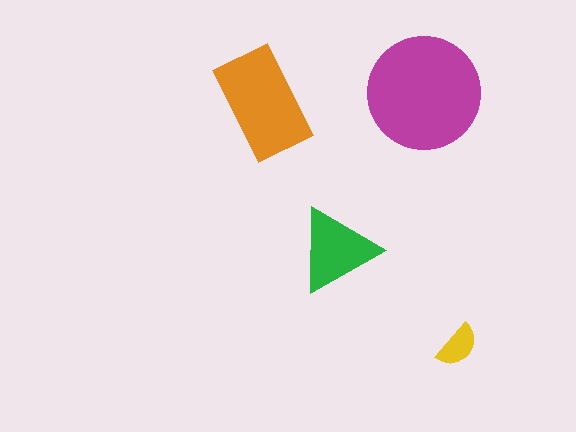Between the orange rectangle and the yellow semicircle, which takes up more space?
The orange rectangle.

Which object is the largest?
The magenta circle.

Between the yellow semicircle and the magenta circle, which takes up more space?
The magenta circle.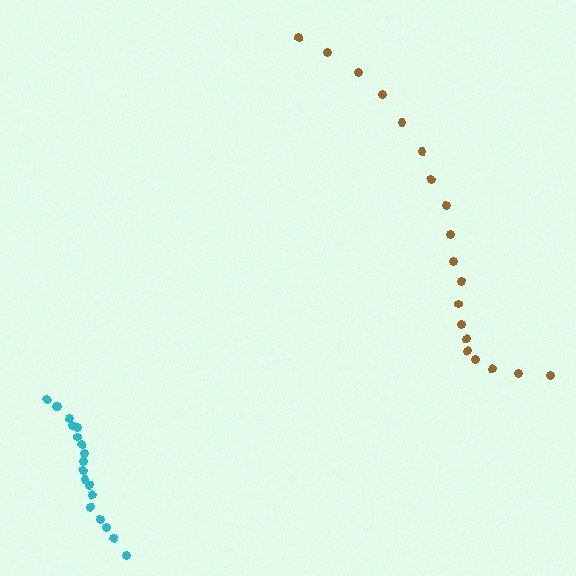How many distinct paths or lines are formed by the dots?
There are 2 distinct paths.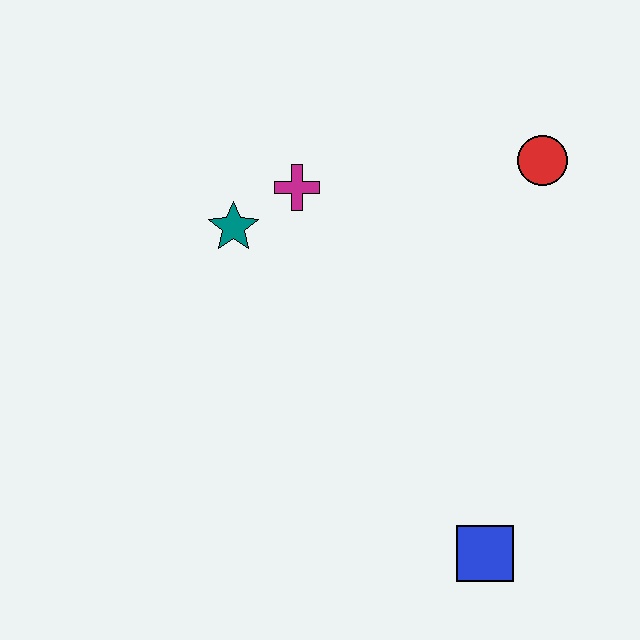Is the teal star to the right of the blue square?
No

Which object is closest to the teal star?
The magenta cross is closest to the teal star.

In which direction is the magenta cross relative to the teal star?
The magenta cross is to the right of the teal star.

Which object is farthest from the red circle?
The blue square is farthest from the red circle.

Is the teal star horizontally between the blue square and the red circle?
No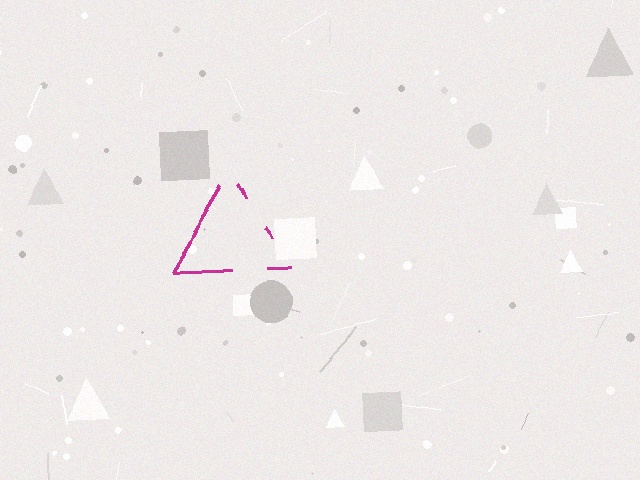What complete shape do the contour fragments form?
The contour fragments form a triangle.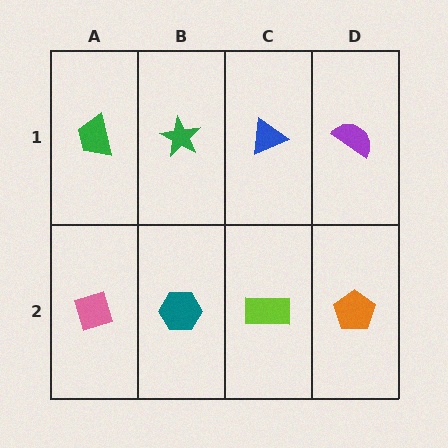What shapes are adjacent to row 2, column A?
A green trapezoid (row 1, column A), a teal hexagon (row 2, column B).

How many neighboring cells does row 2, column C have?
3.